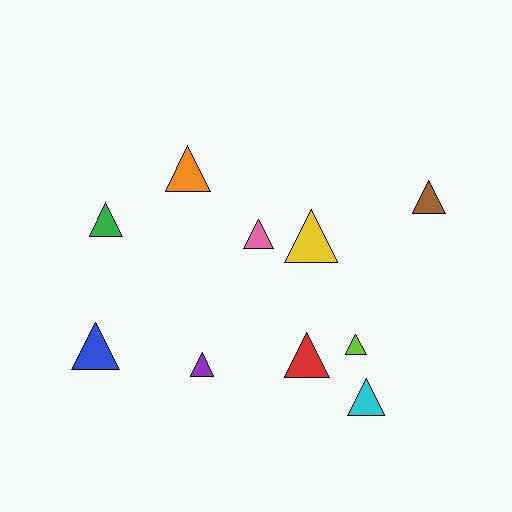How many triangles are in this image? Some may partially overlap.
There are 10 triangles.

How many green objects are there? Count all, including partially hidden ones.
There is 1 green object.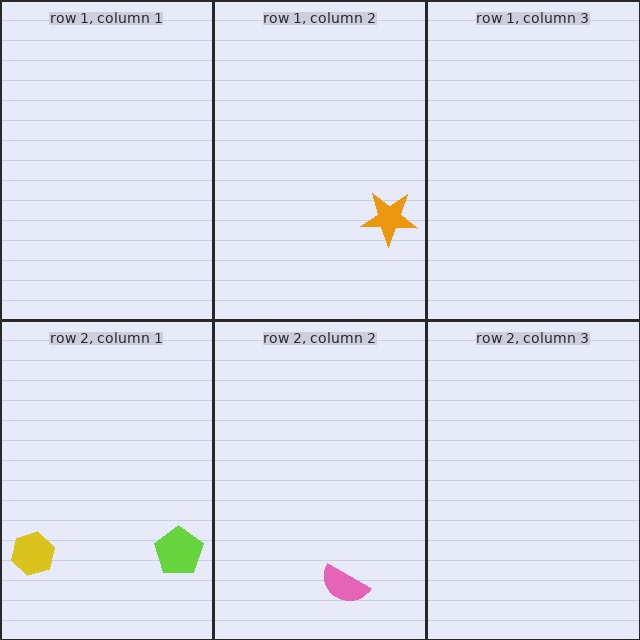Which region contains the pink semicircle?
The row 2, column 2 region.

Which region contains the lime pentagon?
The row 2, column 1 region.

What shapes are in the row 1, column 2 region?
The orange star.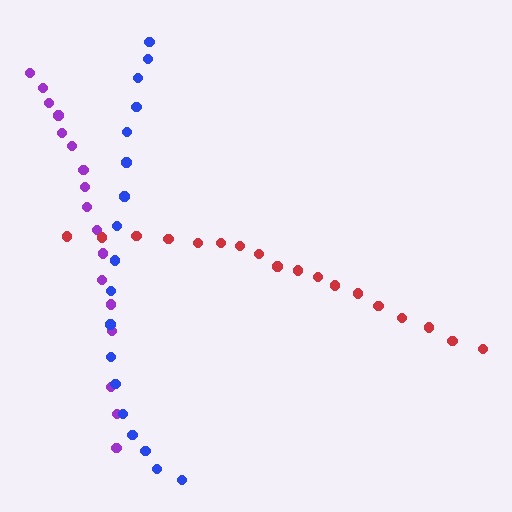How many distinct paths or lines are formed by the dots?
There are 3 distinct paths.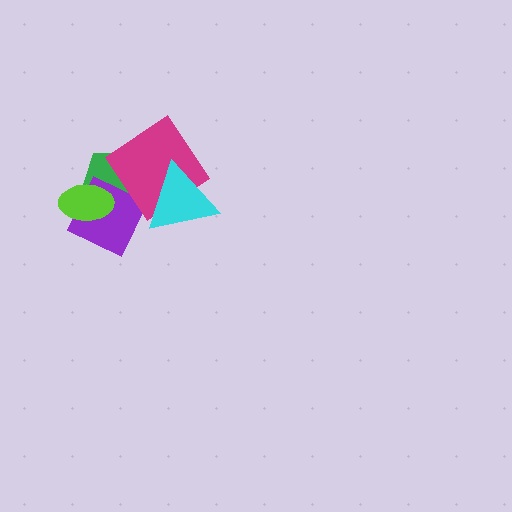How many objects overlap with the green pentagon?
4 objects overlap with the green pentagon.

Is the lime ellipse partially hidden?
No, no other shape covers it.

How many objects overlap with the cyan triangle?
3 objects overlap with the cyan triangle.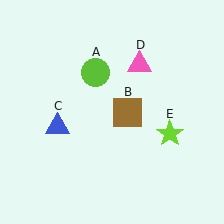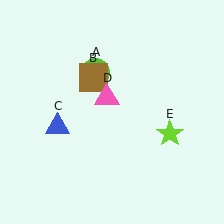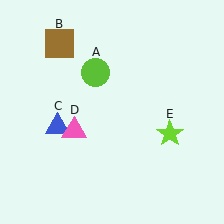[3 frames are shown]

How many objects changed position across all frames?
2 objects changed position: brown square (object B), pink triangle (object D).